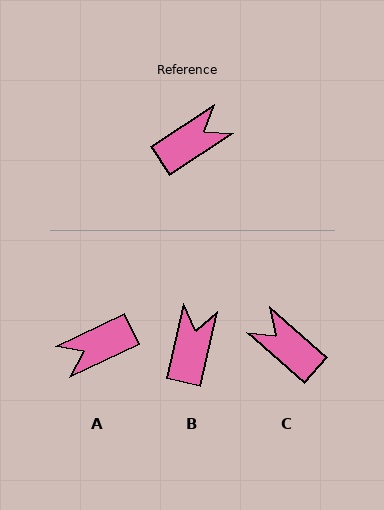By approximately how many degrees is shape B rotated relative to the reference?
Approximately 44 degrees counter-clockwise.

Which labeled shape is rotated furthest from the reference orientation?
A, about 172 degrees away.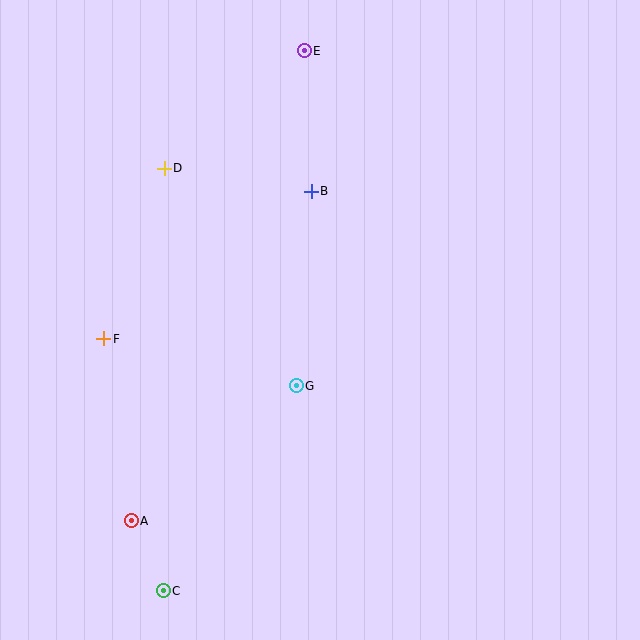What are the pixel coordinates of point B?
Point B is at (311, 191).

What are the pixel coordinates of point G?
Point G is at (296, 386).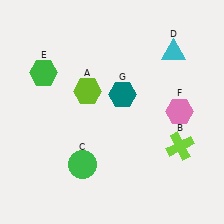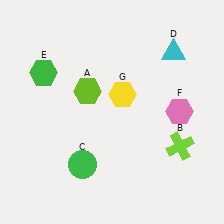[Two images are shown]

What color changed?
The hexagon (G) changed from teal in Image 1 to yellow in Image 2.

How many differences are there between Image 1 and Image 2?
There is 1 difference between the two images.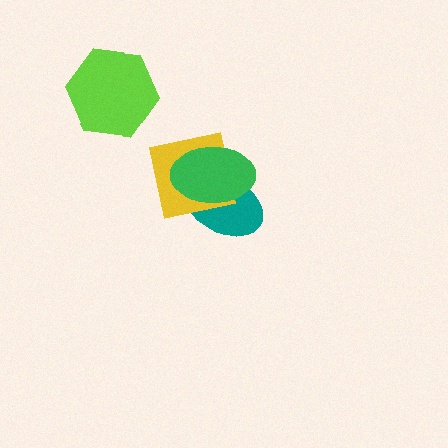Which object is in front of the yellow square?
The green ellipse is in front of the yellow square.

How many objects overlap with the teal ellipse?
2 objects overlap with the teal ellipse.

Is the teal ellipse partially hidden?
Yes, it is partially covered by another shape.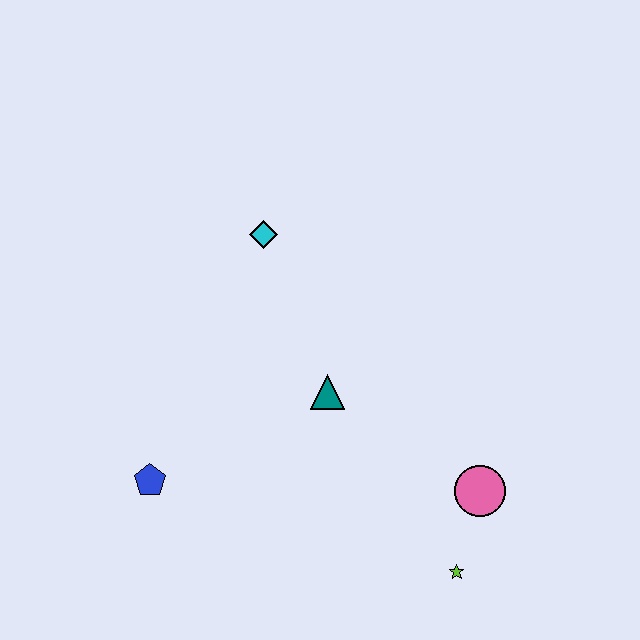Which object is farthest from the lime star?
The cyan diamond is farthest from the lime star.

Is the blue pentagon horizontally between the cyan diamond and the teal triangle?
No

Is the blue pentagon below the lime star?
No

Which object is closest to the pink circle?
The lime star is closest to the pink circle.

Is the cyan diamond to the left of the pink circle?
Yes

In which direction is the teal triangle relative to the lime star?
The teal triangle is above the lime star.